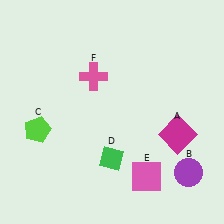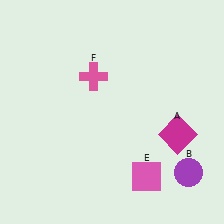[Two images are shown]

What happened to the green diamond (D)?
The green diamond (D) was removed in Image 2. It was in the bottom-left area of Image 1.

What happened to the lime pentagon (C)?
The lime pentagon (C) was removed in Image 2. It was in the bottom-left area of Image 1.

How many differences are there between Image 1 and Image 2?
There are 2 differences between the two images.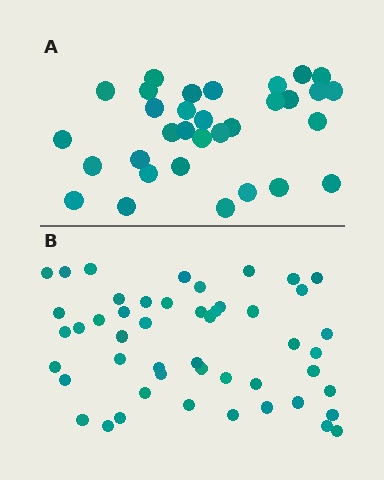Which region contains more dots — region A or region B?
Region B (the bottom region) has more dots.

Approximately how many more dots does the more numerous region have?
Region B has approximately 15 more dots than region A.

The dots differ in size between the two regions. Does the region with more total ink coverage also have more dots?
No. Region A has more total ink coverage because its dots are larger, but region B actually contains more individual dots. Total area can be misleading — the number of items is what matters here.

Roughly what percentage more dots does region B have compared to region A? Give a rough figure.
About 55% more.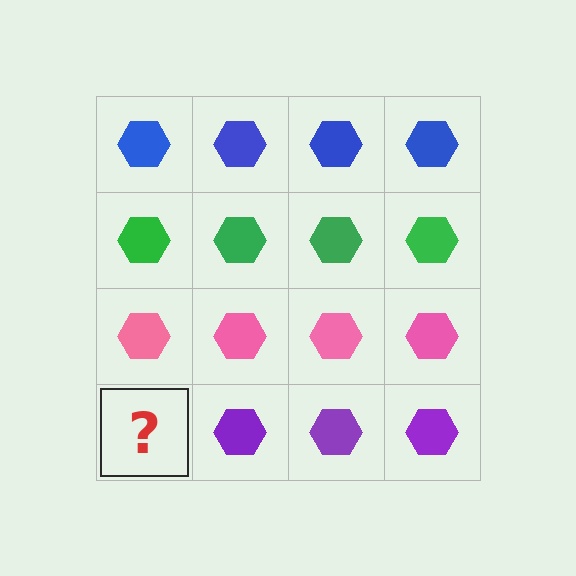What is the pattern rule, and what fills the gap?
The rule is that each row has a consistent color. The gap should be filled with a purple hexagon.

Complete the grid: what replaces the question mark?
The question mark should be replaced with a purple hexagon.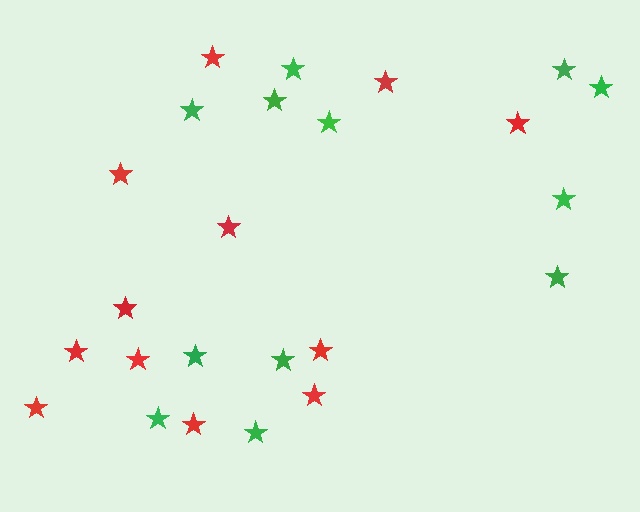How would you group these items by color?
There are 2 groups: one group of red stars (12) and one group of green stars (12).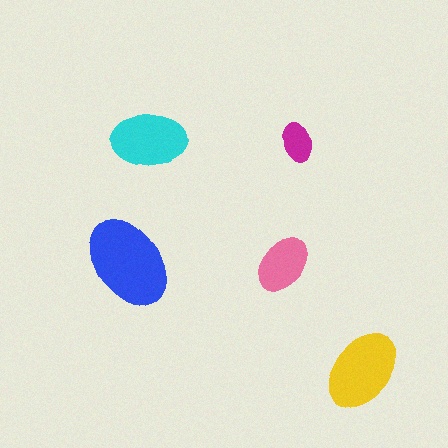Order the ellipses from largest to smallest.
the blue one, the yellow one, the cyan one, the pink one, the magenta one.